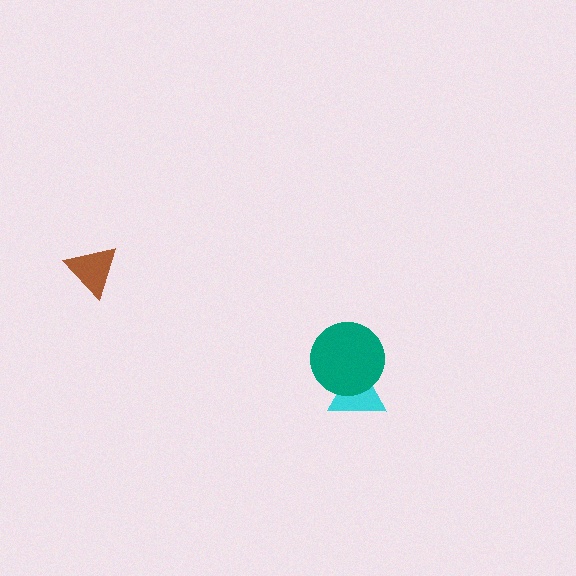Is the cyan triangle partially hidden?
Yes, it is partially covered by another shape.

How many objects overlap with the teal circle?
1 object overlaps with the teal circle.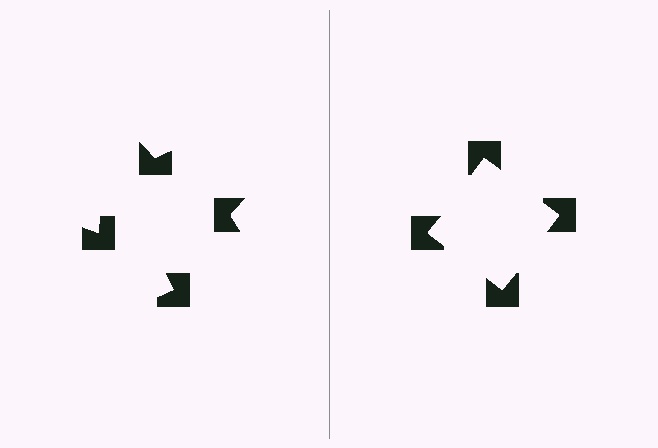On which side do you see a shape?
An illusory square appears on the right side. On the left side the wedge cuts are rotated, so no coherent shape forms.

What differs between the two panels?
The notched squares are positioned identically on both sides; only the wedge orientations differ. On the right they align to a square; on the left they are misaligned.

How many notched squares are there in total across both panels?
8 — 4 on each side.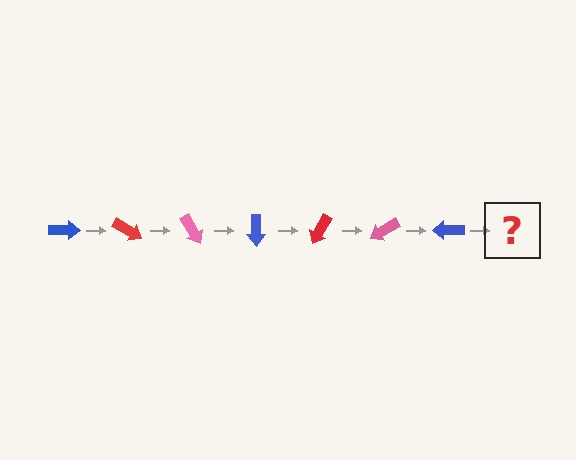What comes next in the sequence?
The next element should be a red arrow, rotated 210 degrees from the start.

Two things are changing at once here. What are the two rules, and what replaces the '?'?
The two rules are that it rotates 30 degrees each step and the color cycles through blue, red, and pink. The '?' should be a red arrow, rotated 210 degrees from the start.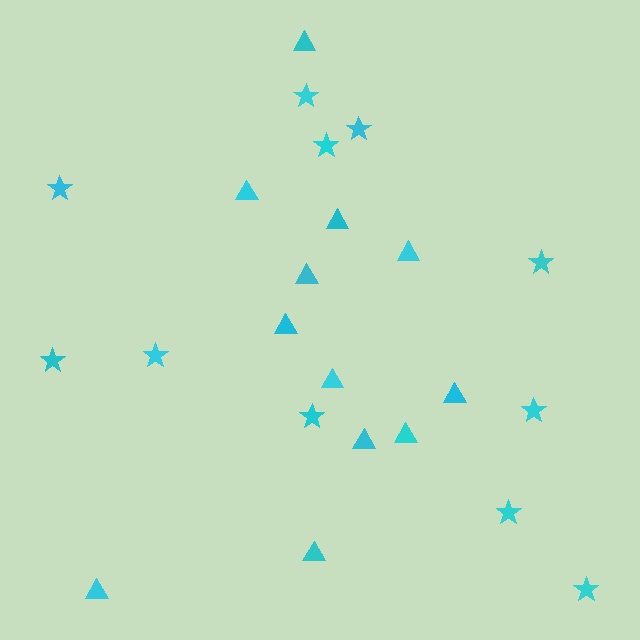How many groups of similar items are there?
There are 2 groups: one group of triangles (12) and one group of stars (11).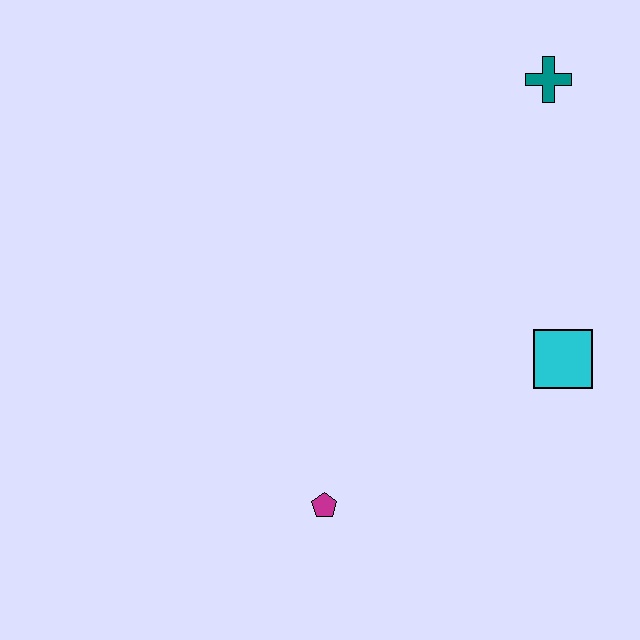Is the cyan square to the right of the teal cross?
Yes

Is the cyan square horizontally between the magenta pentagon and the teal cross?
No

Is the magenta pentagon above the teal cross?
No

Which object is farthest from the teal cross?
The magenta pentagon is farthest from the teal cross.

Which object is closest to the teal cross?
The cyan square is closest to the teal cross.